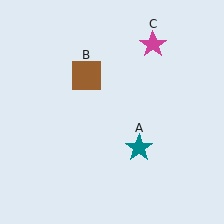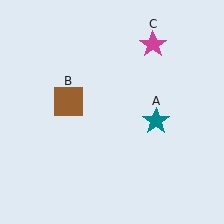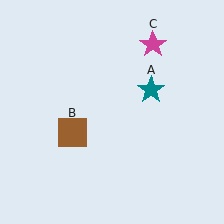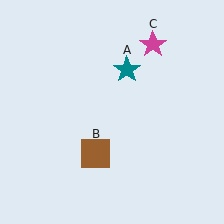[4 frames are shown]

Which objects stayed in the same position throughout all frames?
Magenta star (object C) remained stationary.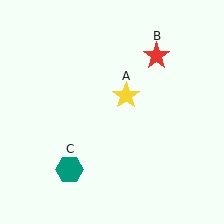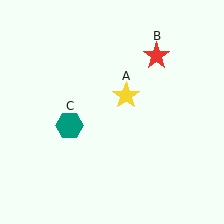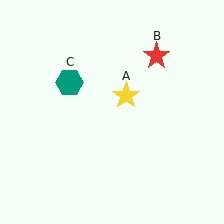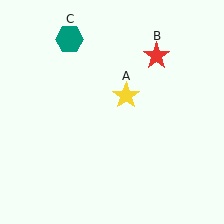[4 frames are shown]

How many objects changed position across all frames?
1 object changed position: teal hexagon (object C).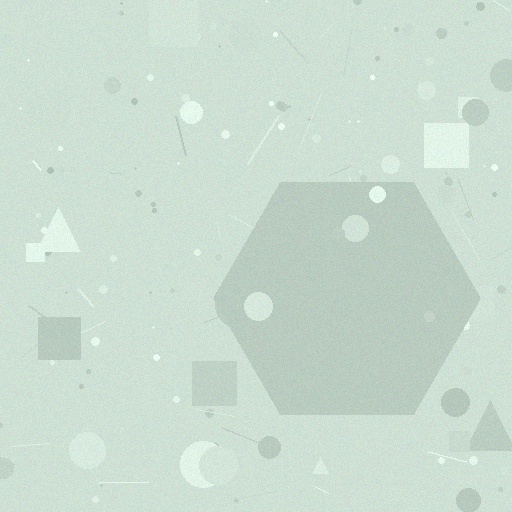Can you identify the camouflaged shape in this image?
The camouflaged shape is a hexagon.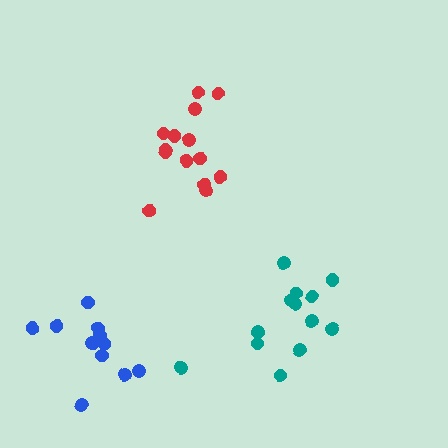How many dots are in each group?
Group 1: 11 dots, Group 2: 14 dots, Group 3: 14 dots (39 total).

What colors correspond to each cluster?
The clusters are colored: blue, red, teal.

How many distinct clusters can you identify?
There are 3 distinct clusters.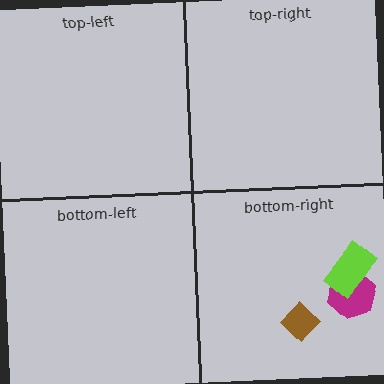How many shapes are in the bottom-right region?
3.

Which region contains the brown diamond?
The bottom-right region.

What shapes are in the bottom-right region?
The brown diamond, the magenta hexagon, the lime rectangle.